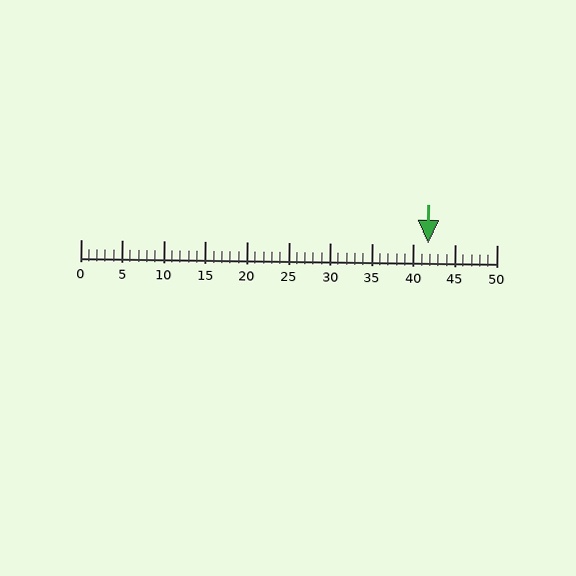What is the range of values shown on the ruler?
The ruler shows values from 0 to 50.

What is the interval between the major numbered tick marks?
The major tick marks are spaced 5 units apart.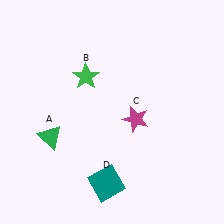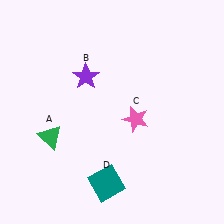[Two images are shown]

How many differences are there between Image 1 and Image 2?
There are 2 differences between the two images.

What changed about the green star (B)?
In Image 1, B is green. In Image 2, it changed to purple.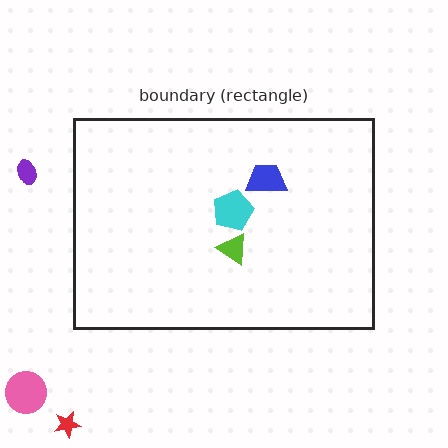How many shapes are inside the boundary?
3 inside, 3 outside.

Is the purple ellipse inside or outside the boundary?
Outside.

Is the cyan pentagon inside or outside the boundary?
Inside.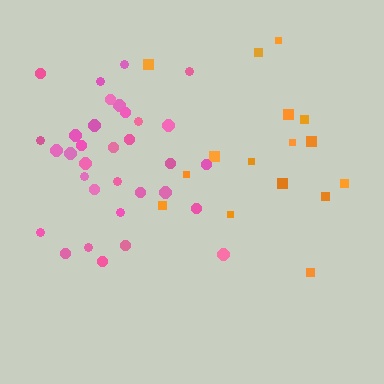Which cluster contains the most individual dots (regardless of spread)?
Pink (33).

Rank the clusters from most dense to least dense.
pink, orange.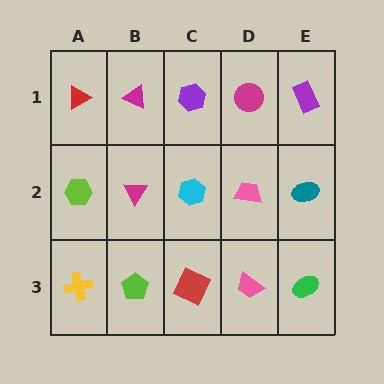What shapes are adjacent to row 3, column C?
A cyan hexagon (row 2, column C), a lime pentagon (row 3, column B), a pink trapezoid (row 3, column D).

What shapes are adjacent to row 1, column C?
A cyan hexagon (row 2, column C), a magenta triangle (row 1, column B), a magenta circle (row 1, column D).